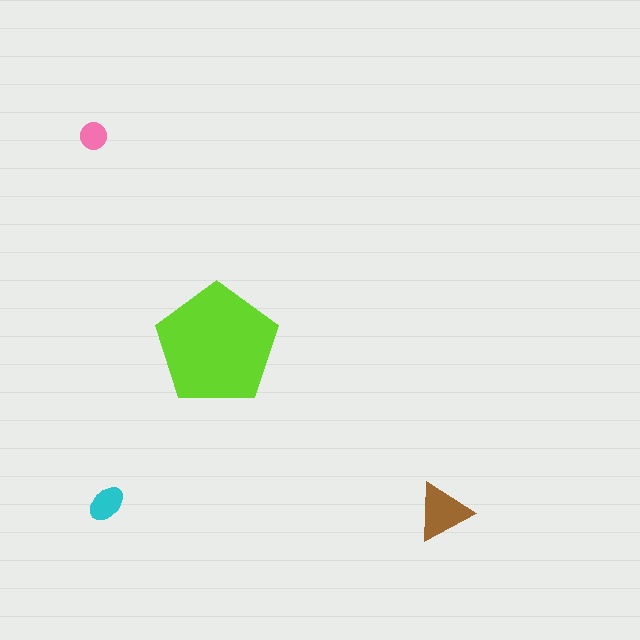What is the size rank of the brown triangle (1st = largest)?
2nd.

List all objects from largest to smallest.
The lime pentagon, the brown triangle, the cyan ellipse, the pink circle.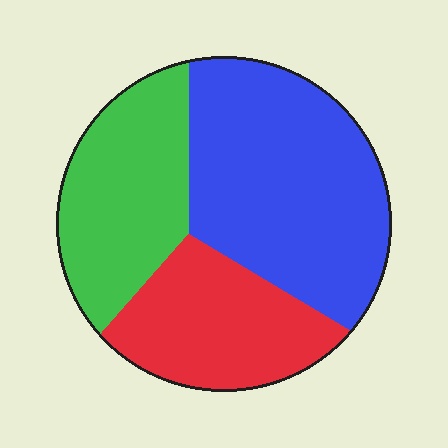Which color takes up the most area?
Blue, at roughly 45%.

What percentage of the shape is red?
Red covers around 25% of the shape.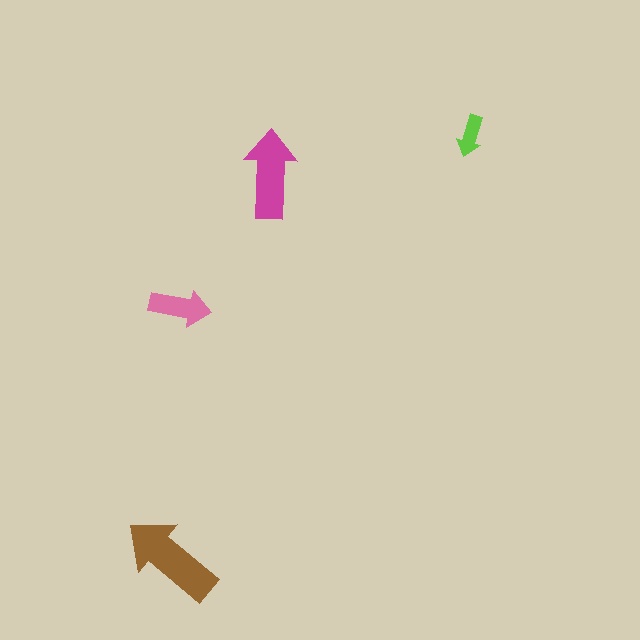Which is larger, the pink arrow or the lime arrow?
The pink one.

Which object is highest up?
The lime arrow is topmost.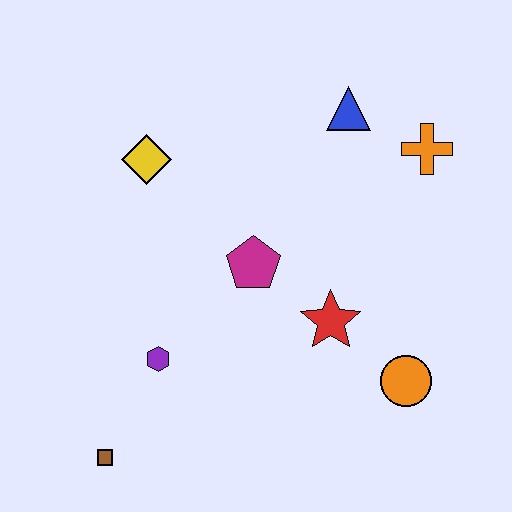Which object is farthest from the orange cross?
The brown square is farthest from the orange cross.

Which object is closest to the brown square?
The purple hexagon is closest to the brown square.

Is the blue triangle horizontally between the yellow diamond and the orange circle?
Yes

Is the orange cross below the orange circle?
No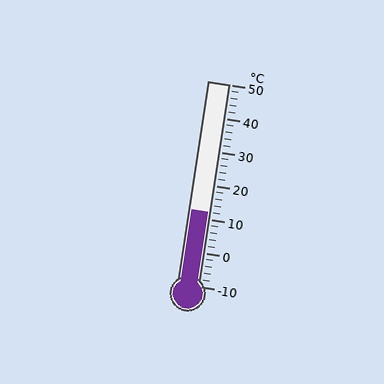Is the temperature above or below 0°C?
The temperature is above 0°C.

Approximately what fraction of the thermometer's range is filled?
The thermometer is filled to approximately 35% of its range.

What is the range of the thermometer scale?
The thermometer scale ranges from -10°C to 50°C.